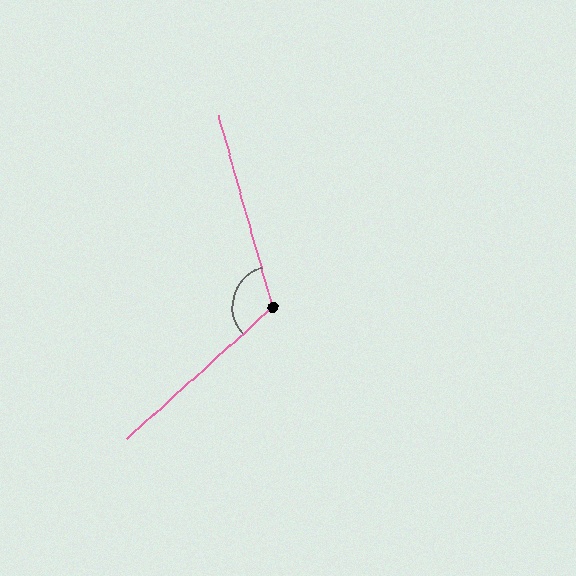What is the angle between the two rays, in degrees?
Approximately 117 degrees.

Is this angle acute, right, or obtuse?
It is obtuse.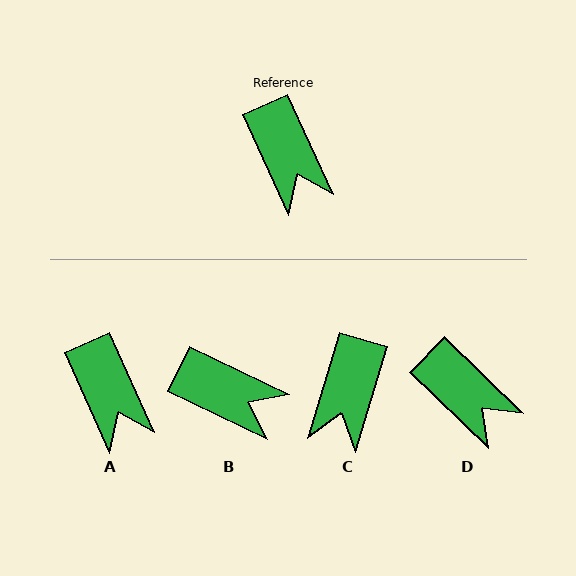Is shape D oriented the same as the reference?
No, it is off by about 22 degrees.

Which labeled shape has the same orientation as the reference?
A.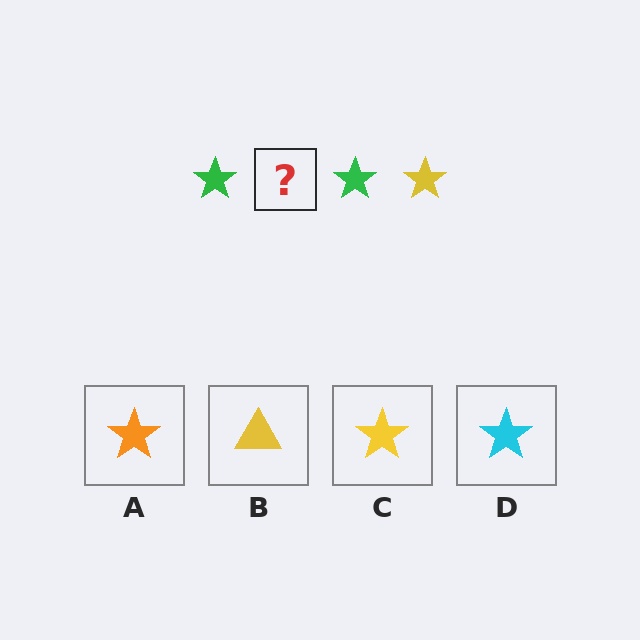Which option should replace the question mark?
Option C.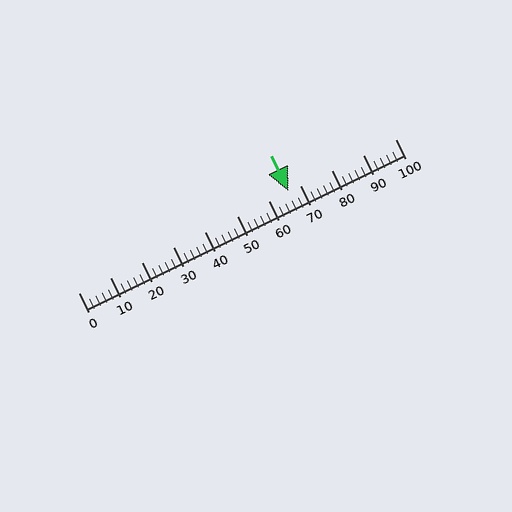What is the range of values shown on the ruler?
The ruler shows values from 0 to 100.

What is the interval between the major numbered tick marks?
The major tick marks are spaced 10 units apart.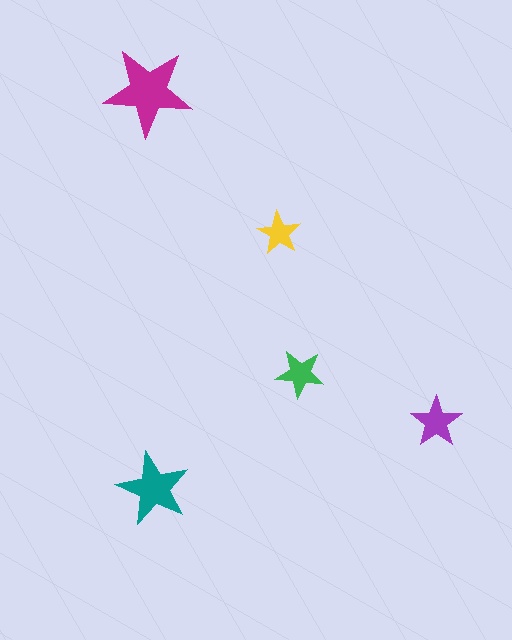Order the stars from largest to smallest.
the magenta one, the teal one, the purple one, the green one, the yellow one.